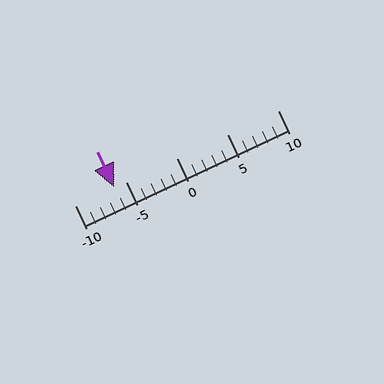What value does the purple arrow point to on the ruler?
The purple arrow points to approximately -6.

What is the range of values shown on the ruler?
The ruler shows values from -10 to 10.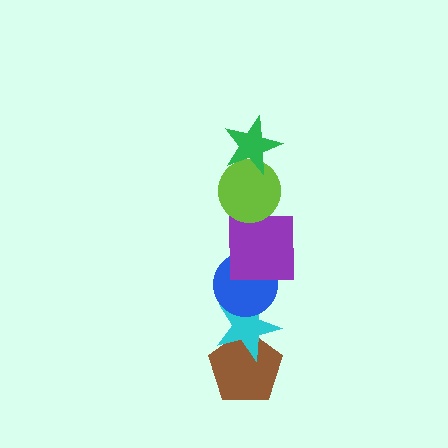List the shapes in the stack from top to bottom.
From top to bottom: the green star, the lime circle, the purple square, the blue circle, the cyan star, the brown pentagon.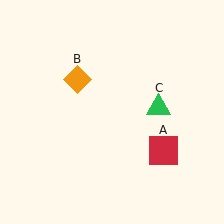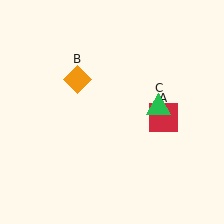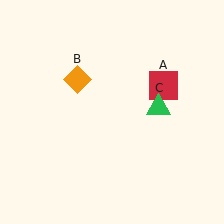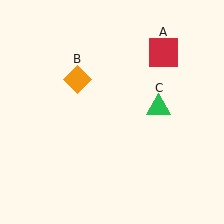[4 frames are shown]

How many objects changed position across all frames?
1 object changed position: red square (object A).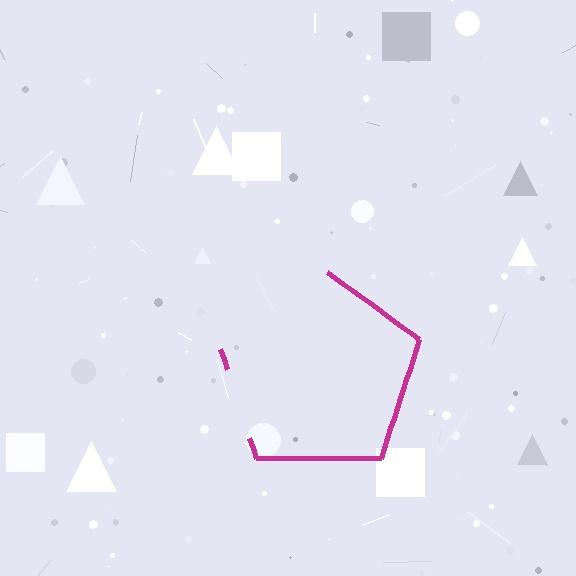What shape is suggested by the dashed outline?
The dashed outline suggests a pentagon.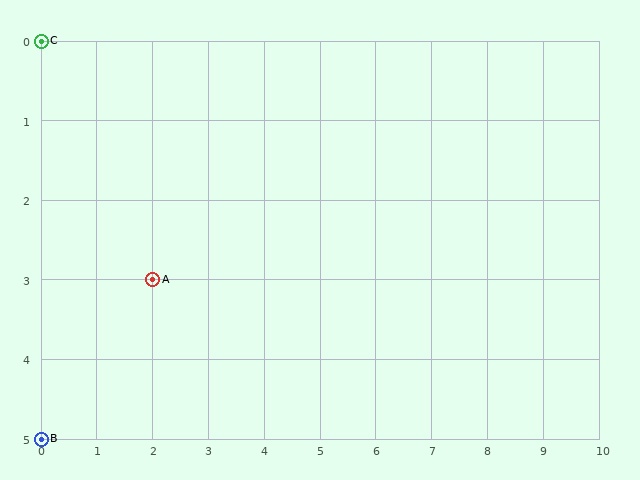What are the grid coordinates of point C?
Point C is at grid coordinates (0, 0).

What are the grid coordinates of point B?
Point B is at grid coordinates (0, 5).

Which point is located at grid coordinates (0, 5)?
Point B is at (0, 5).